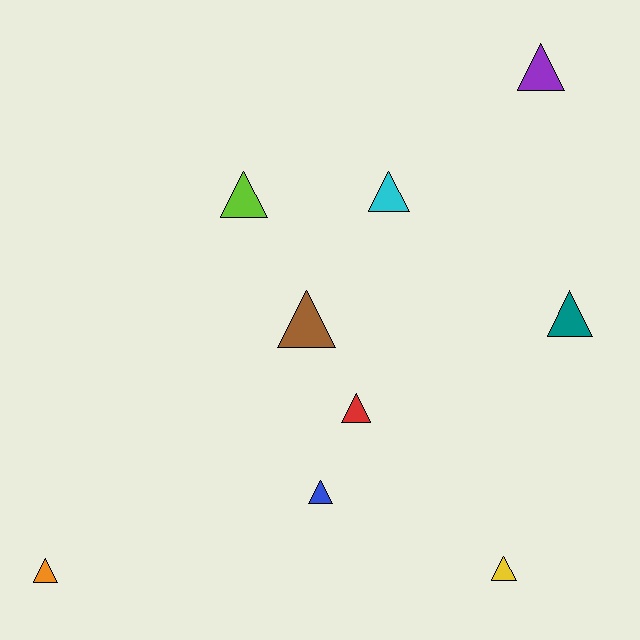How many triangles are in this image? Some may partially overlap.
There are 9 triangles.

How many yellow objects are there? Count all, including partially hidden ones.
There is 1 yellow object.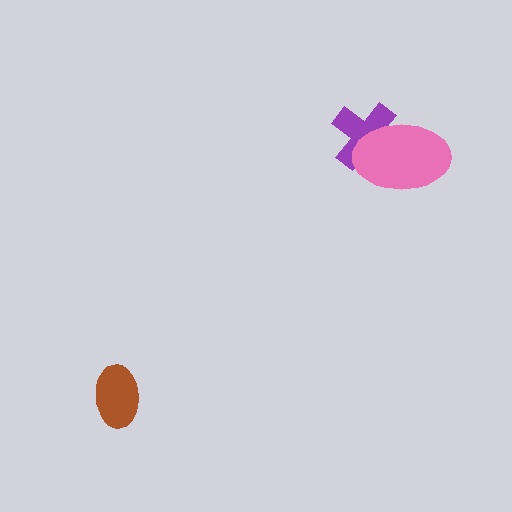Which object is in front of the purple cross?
The pink ellipse is in front of the purple cross.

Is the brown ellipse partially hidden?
No, no other shape covers it.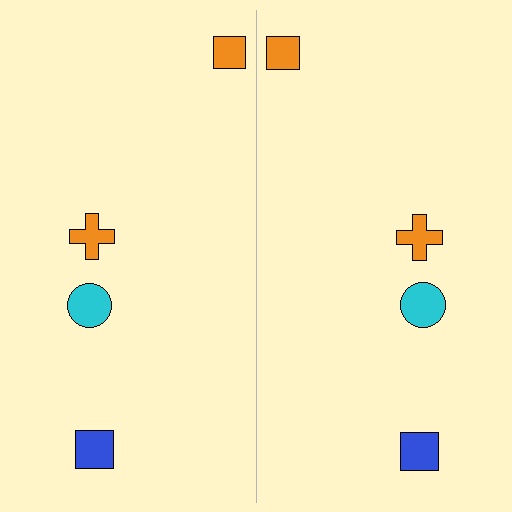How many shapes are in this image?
There are 8 shapes in this image.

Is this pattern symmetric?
Yes, this pattern has bilateral (reflection) symmetry.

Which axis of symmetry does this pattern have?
The pattern has a vertical axis of symmetry running through the center of the image.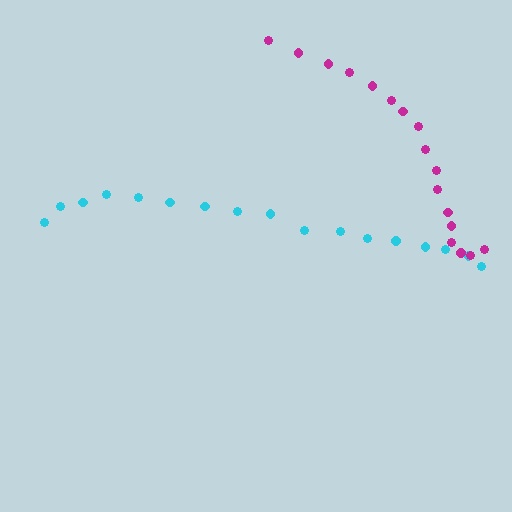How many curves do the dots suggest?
There are 2 distinct paths.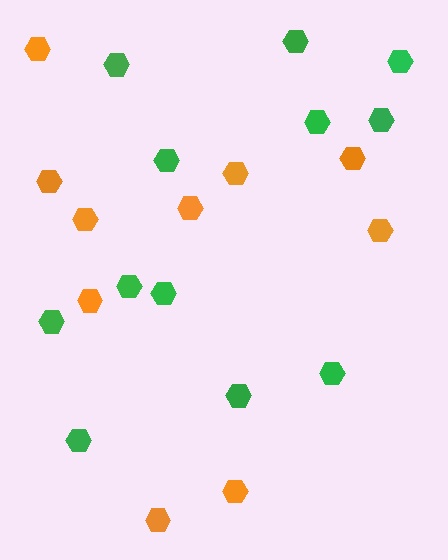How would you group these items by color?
There are 2 groups: one group of green hexagons (12) and one group of orange hexagons (10).